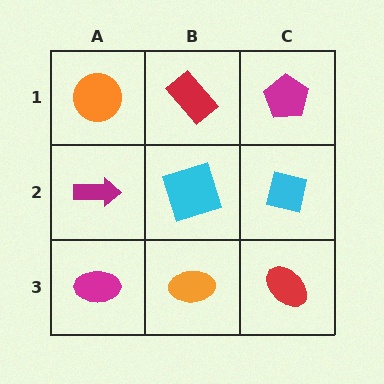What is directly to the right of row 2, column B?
A cyan square.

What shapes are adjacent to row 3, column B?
A cyan square (row 2, column B), a magenta ellipse (row 3, column A), a red ellipse (row 3, column C).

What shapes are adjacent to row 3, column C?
A cyan square (row 2, column C), an orange ellipse (row 3, column B).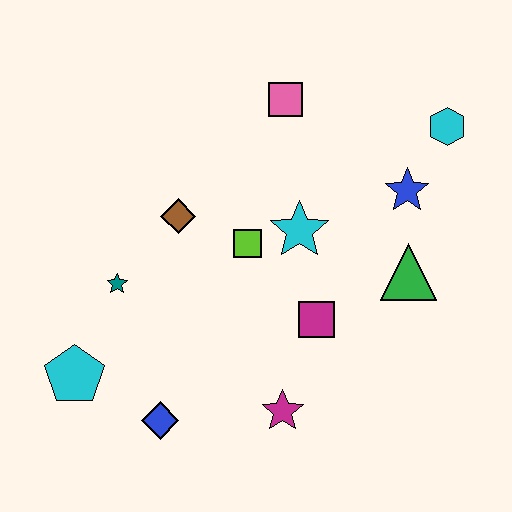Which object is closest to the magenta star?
The magenta square is closest to the magenta star.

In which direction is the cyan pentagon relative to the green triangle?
The cyan pentagon is to the left of the green triangle.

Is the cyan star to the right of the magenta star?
Yes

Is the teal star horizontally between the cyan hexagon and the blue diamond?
No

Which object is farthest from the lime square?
The cyan hexagon is farthest from the lime square.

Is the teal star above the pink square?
No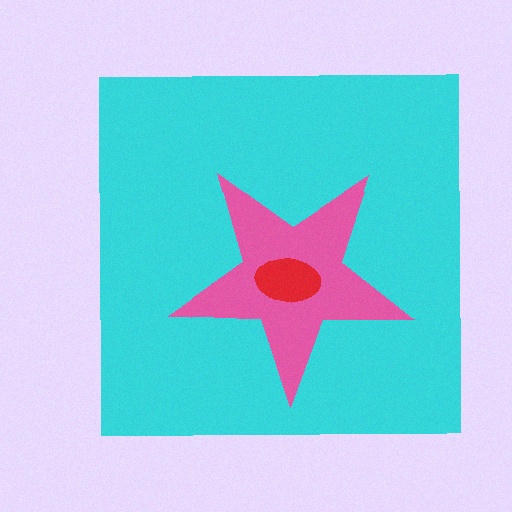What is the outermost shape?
The cyan square.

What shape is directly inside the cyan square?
The pink star.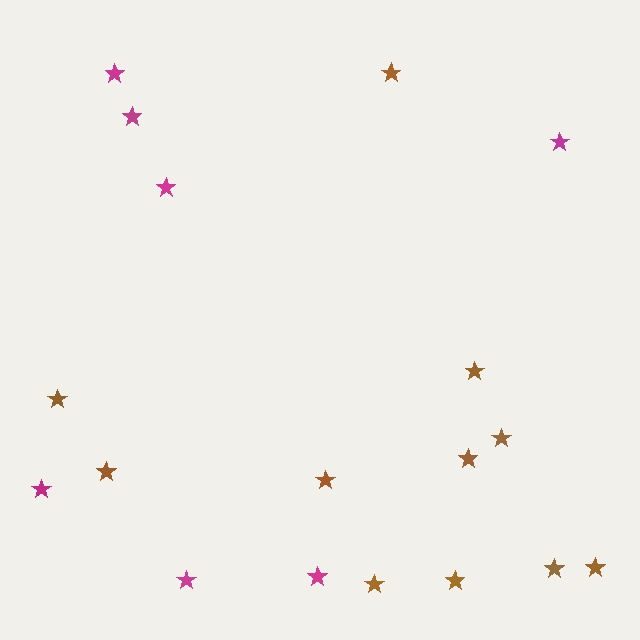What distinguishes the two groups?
There are 2 groups: one group of magenta stars (7) and one group of brown stars (11).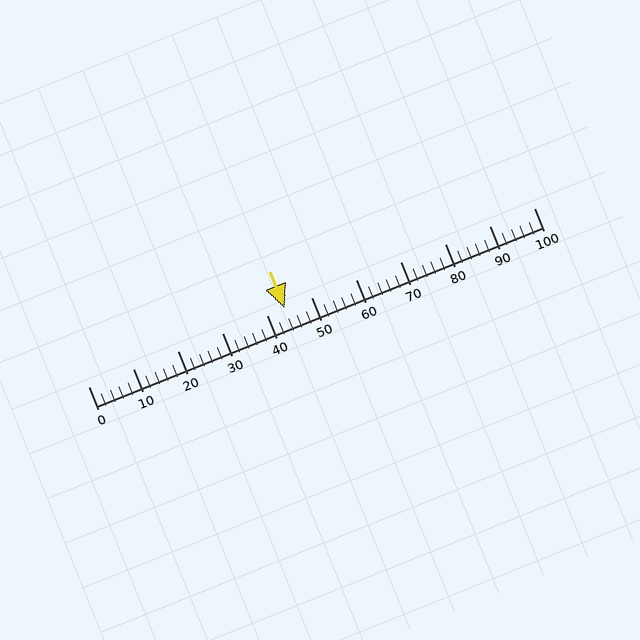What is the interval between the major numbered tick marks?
The major tick marks are spaced 10 units apart.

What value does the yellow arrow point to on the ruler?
The yellow arrow points to approximately 44.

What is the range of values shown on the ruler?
The ruler shows values from 0 to 100.